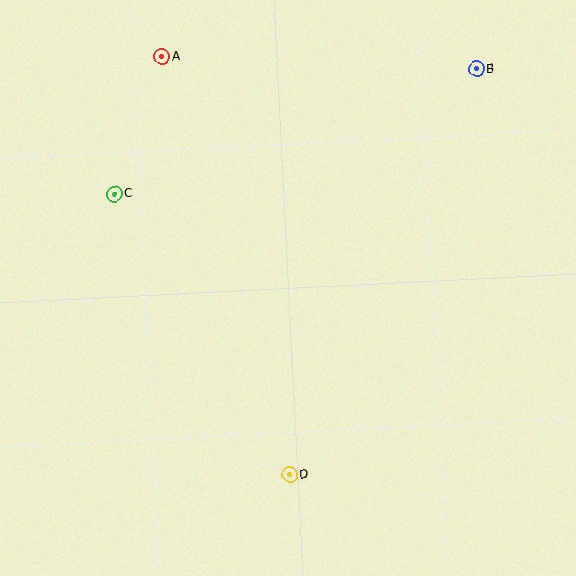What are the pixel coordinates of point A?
Point A is at (162, 57).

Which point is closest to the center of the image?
Point D at (290, 475) is closest to the center.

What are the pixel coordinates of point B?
Point B is at (476, 69).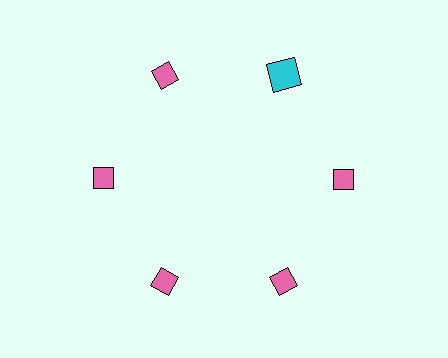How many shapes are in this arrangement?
There are 6 shapes arranged in a ring pattern.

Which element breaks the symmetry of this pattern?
The cyan square at roughly the 1 o'clock position breaks the symmetry. All other shapes are pink diamonds.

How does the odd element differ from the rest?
It differs in both color (cyan instead of pink) and shape (square instead of diamond).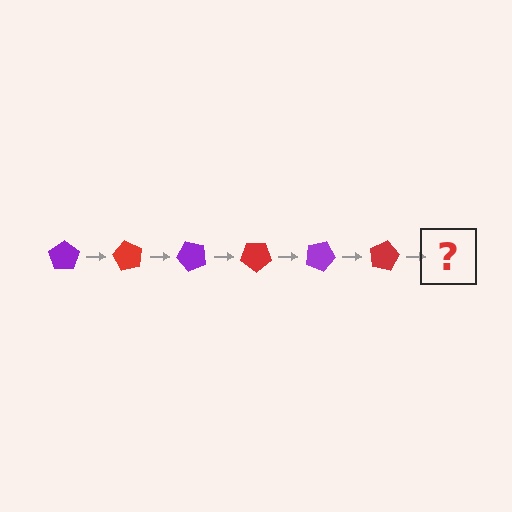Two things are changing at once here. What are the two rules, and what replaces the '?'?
The two rules are that it rotates 60 degrees each step and the color cycles through purple and red. The '?' should be a purple pentagon, rotated 360 degrees from the start.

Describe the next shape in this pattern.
It should be a purple pentagon, rotated 360 degrees from the start.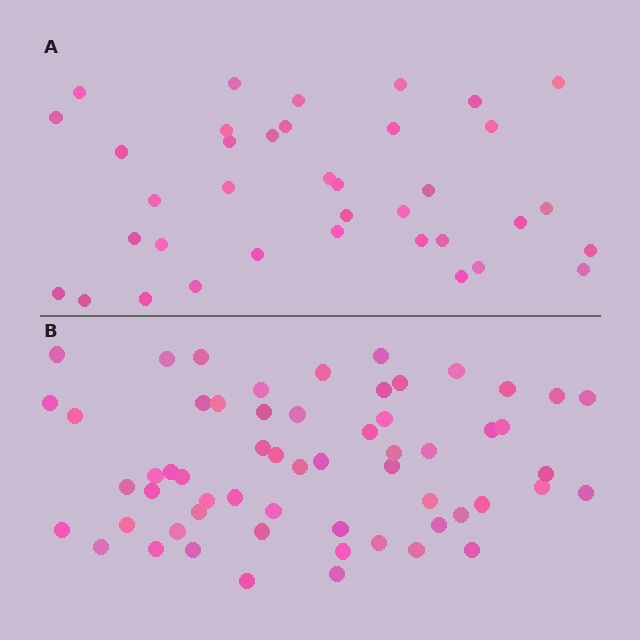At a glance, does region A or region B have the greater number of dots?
Region B (the bottom region) has more dots.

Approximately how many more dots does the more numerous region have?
Region B has approximately 20 more dots than region A.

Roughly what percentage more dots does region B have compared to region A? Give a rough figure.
About 60% more.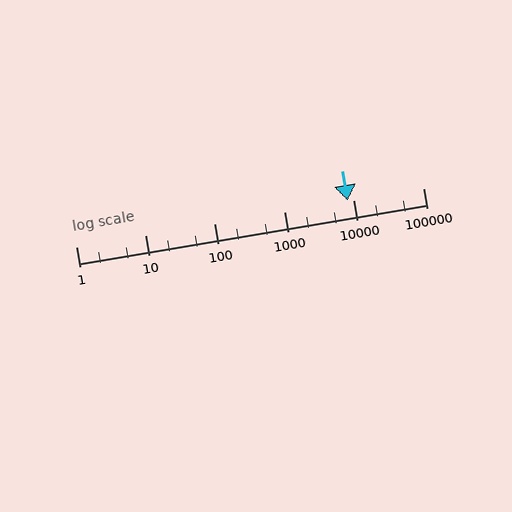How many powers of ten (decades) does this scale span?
The scale spans 5 decades, from 1 to 100000.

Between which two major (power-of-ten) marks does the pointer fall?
The pointer is between 1000 and 10000.